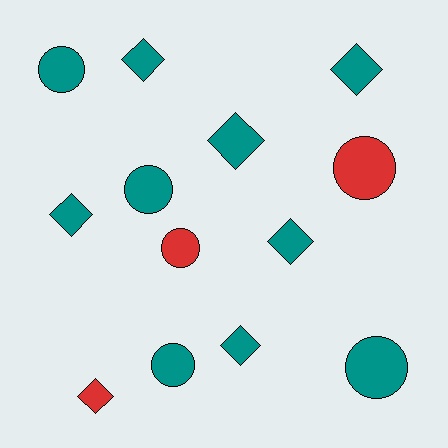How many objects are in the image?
There are 13 objects.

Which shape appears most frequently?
Diamond, with 7 objects.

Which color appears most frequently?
Teal, with 10 objects.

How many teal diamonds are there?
There are 6 teal diamonds.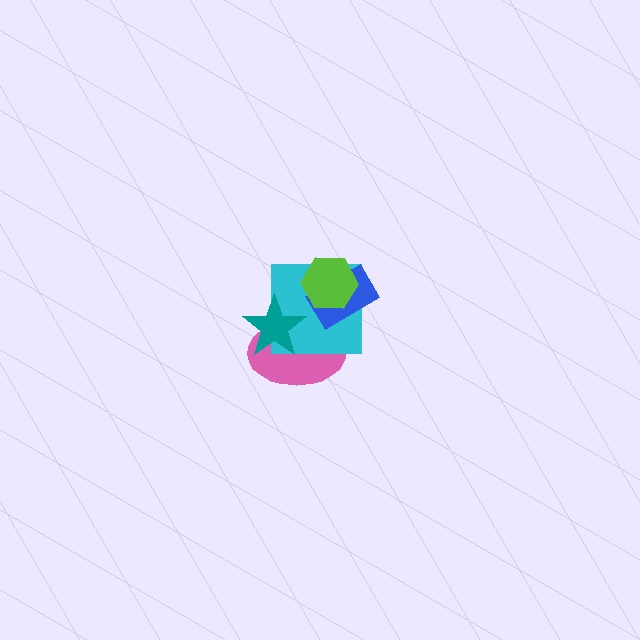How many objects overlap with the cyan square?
4 objects overlap with the cyan square.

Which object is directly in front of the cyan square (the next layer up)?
The blue rectangle is directly in front of the cyan square.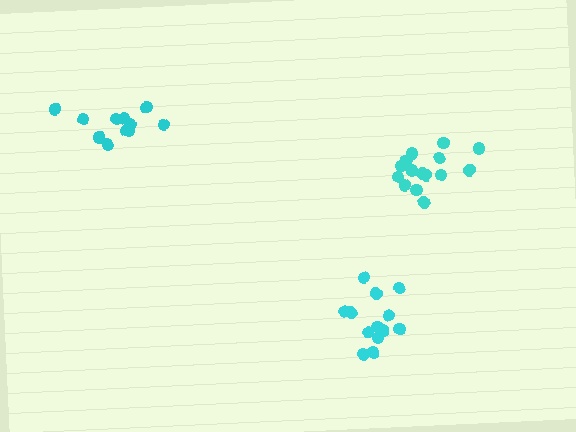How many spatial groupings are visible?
There are 3 spatial groupings.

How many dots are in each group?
Group 1: 11 dots, Group 2: 13 dots, Group 3: 15 dots (39 total).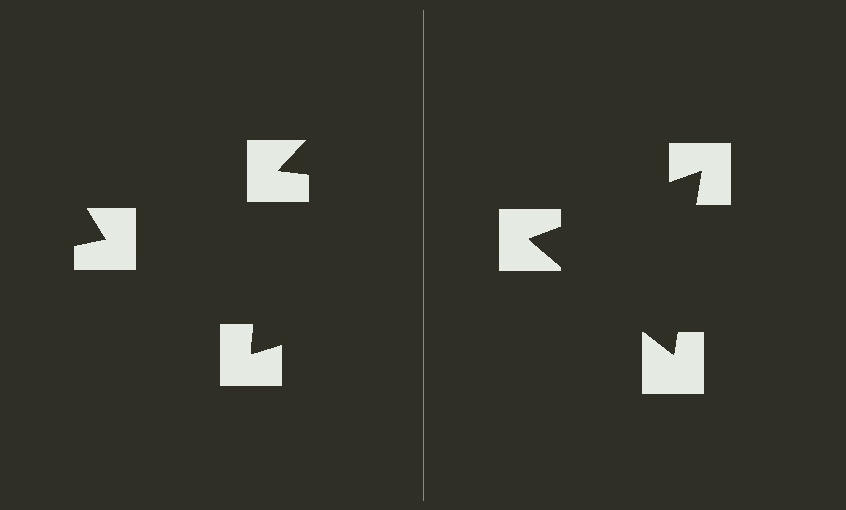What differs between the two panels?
The notched squares are positioned identically on both sides; only the wedge orientations differ. On the right they align to a triangle; on the left they are misaligned.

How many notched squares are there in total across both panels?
6 — 3 on each side.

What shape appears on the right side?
An illusory triangle.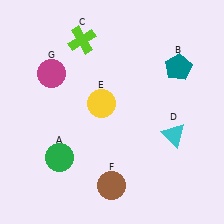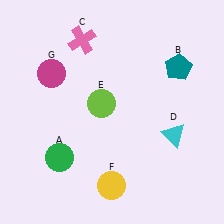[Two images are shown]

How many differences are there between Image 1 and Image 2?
There are 3 differences between the two images.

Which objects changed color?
C changed from lime to pink. E changed from yellow to lime. F changed from brown to yellow.